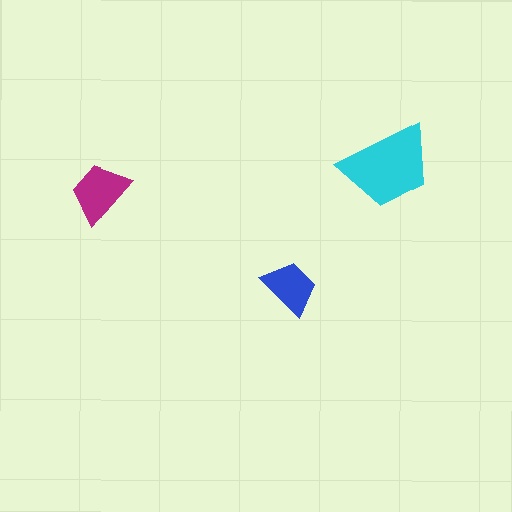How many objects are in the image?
There are 3 objects in the image.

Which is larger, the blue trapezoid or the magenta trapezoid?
The magenta one.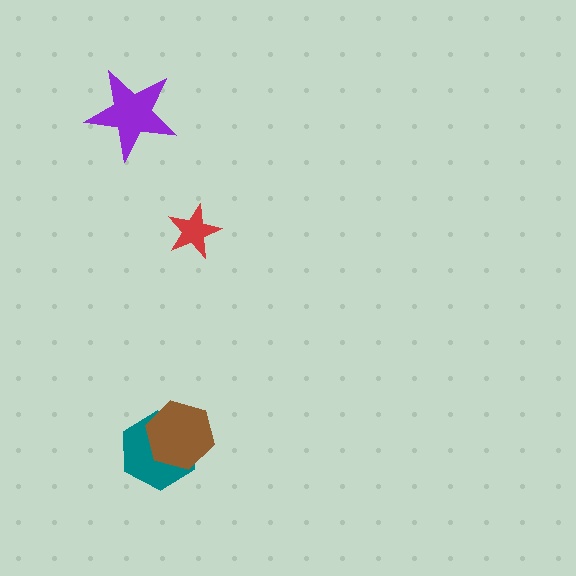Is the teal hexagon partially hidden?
Yes, it is partially covered by another shape.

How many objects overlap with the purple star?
0 objects overlap with the purple star.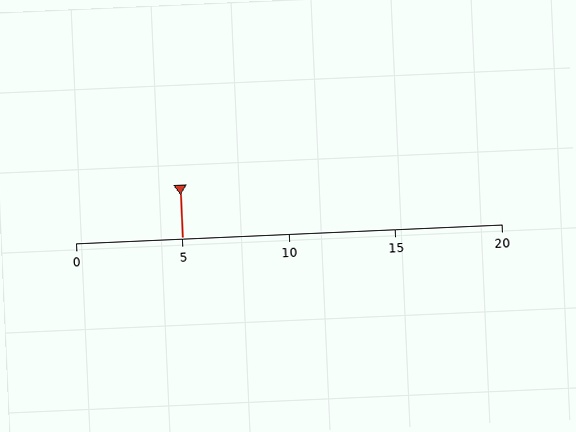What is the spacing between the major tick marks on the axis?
The major ticks are spaced 5 apart.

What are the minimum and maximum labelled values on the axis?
The axis runs from 0 to 20.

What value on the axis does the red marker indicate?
The marker indicates approximately 5.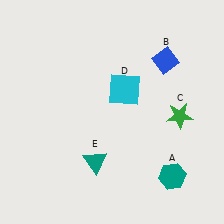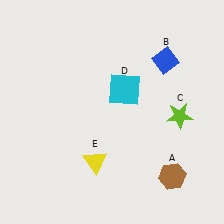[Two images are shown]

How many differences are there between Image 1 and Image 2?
There are 3 differences between the two images.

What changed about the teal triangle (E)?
In Image 1, E is teal. In Image 2, it changed to yellow.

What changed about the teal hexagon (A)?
In Image 1, A is teal. In Image 2, it changed to brown.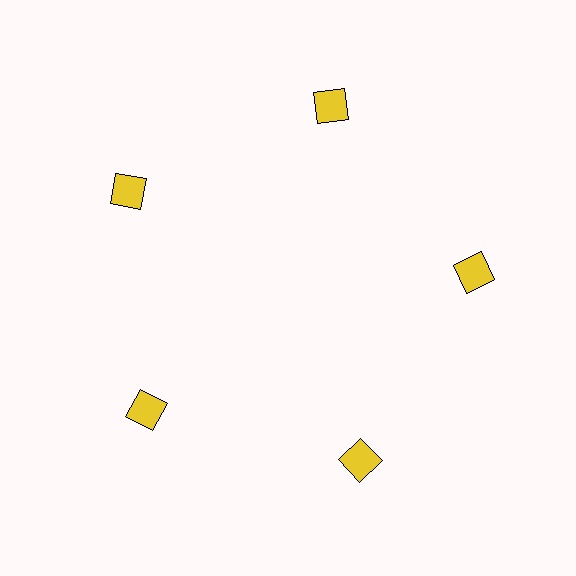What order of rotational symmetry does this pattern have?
This pattern has 5-fold rotational symmetry.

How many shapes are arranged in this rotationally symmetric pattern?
There are 5 shapes, arranged in 5 groups of 1.